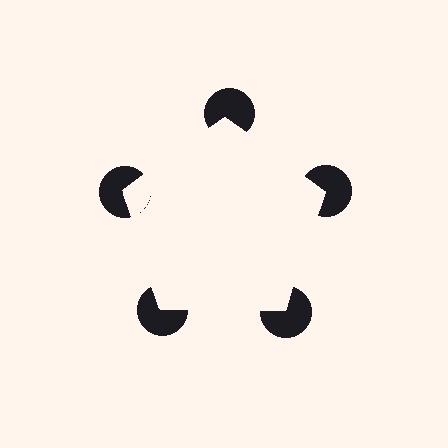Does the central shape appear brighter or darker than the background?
It typically appears slightly brighter than the background, even though no actual brightness change is drawn.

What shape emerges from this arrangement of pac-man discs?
An illusory pentagon — its edges are inferred from the aligned wedge cuts in the pac-man discs, not physically drawn.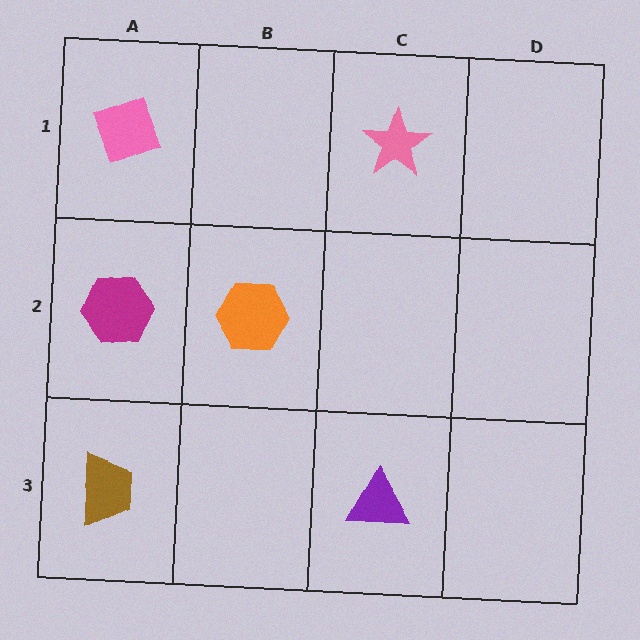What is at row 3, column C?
A purple triangle.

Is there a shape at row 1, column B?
No, that cell is empty.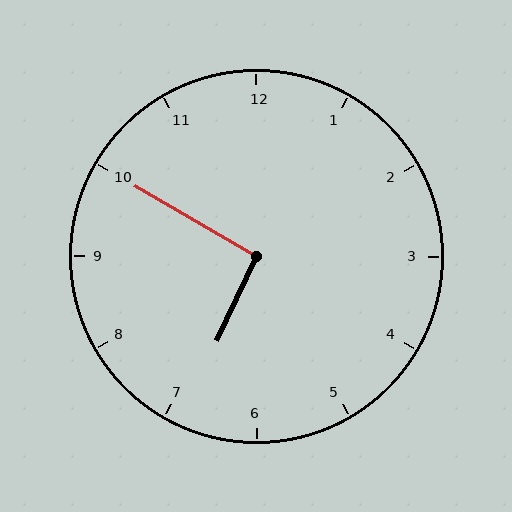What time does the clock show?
6:50.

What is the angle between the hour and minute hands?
Approximately 95 degrees.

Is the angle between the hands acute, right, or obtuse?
It is right.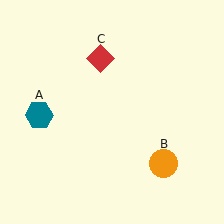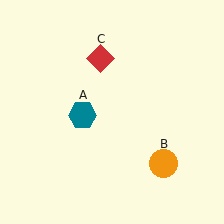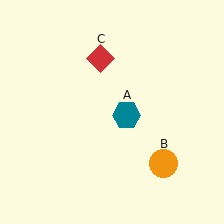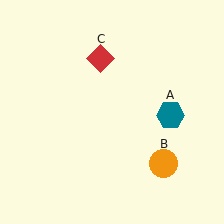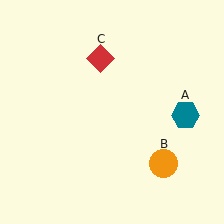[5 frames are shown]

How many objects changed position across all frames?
1 object changed position: teal hexagon (object A).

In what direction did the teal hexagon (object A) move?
The teal hexagon (object A) moved right.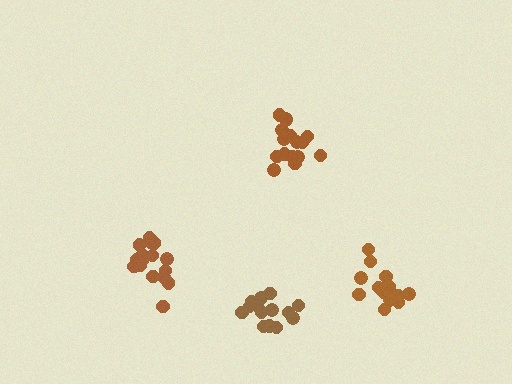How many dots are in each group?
Group 1: 16 dots, Group 2: 17 dots, Group 3: 14 dots, Group 4: 16 dots (63 total).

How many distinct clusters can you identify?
There are 4 distinct clusters.